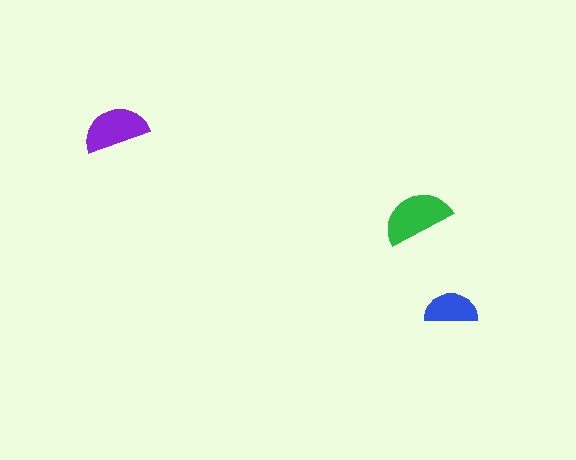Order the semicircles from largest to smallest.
the green one, the purple one, the blue one.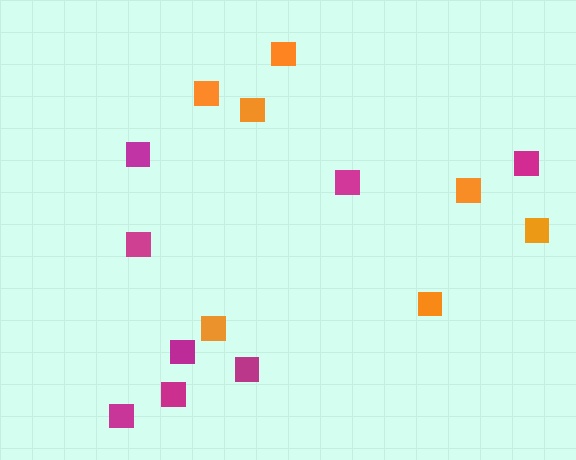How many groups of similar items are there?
There are 2 groups: one group of orange squares (7) and one group of magenta squares (8).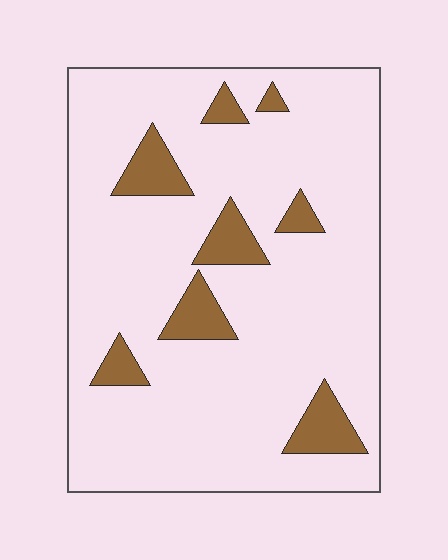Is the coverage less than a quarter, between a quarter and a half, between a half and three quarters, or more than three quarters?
Less than a quarter.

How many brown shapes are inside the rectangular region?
8.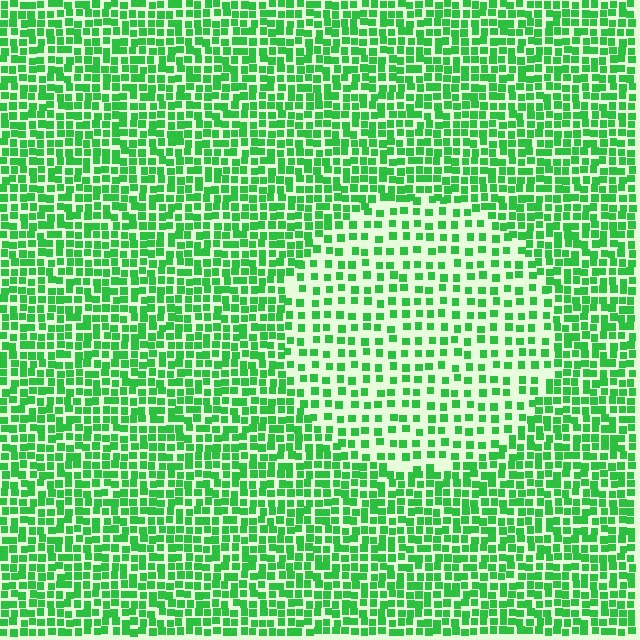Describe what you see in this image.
The image contains small green elements arranged at two different densities. A circle-shaped region is visible where the elements are less densely packed than the surrounding area.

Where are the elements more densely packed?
The elements are more densely packed outside the circle boundary.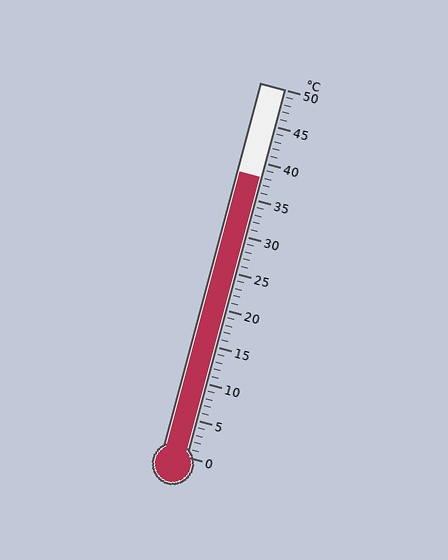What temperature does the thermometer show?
The thermometer shows approximately 38°C.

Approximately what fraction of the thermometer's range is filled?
The thermometer is filled to approximately 75% of its range.